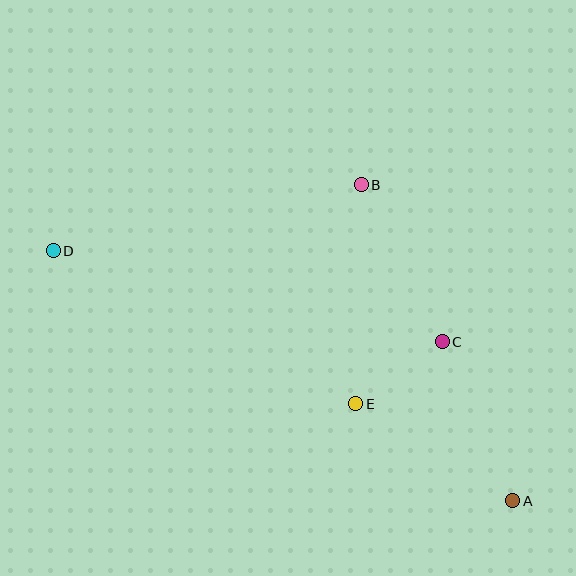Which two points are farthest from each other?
Points A and D are farthest from each other.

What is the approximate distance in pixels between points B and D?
The distance between B and D is approximately 315 pixels.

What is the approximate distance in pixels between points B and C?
The distance between B and C is approximately 177 pixels.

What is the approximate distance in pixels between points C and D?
The distance between C and D is approximately 399 pixels.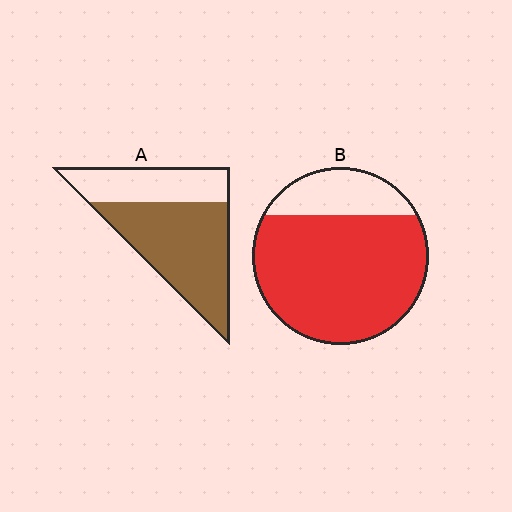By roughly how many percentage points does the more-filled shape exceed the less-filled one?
By roughly 15 percentage points (B over A).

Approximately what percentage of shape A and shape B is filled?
A is approximately 65% and B is approximately 80%.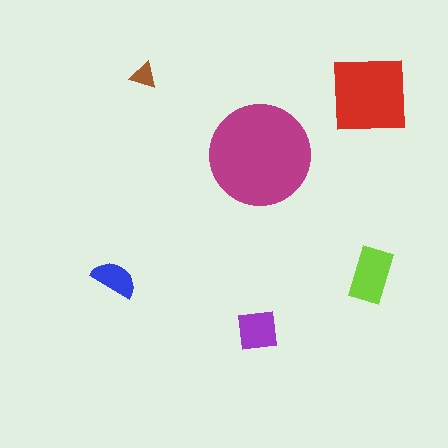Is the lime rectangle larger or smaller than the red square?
Smaller.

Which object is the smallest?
The brown triangle.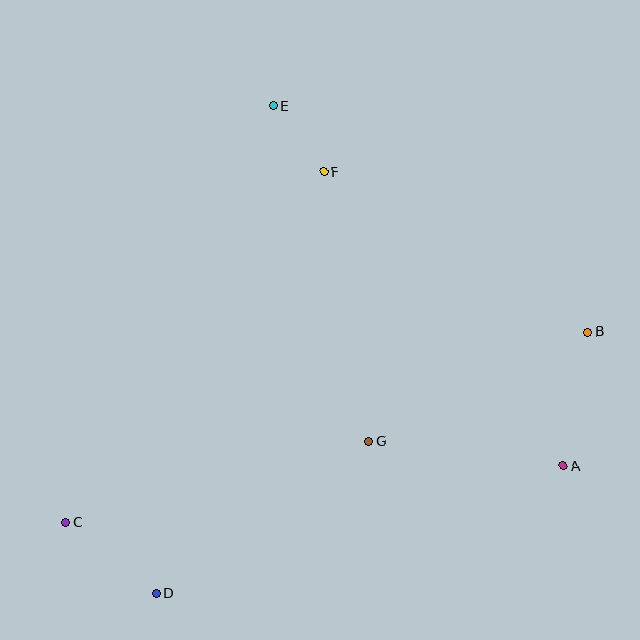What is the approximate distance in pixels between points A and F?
The distance between A and F is approximately 379 pixels.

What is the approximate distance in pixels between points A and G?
The distance between A and G is approximately 196 pixels.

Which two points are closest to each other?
Points E and F are closest to each other.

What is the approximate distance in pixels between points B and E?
The distance between B and E is approximately 388 pixels.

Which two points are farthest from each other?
Points B and C are farthest from each other.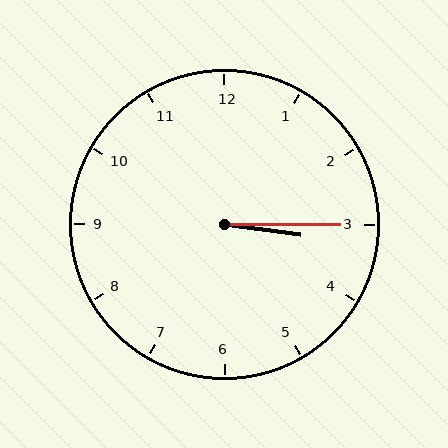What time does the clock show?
3:15.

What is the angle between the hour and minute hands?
Approximately 8 degrees.